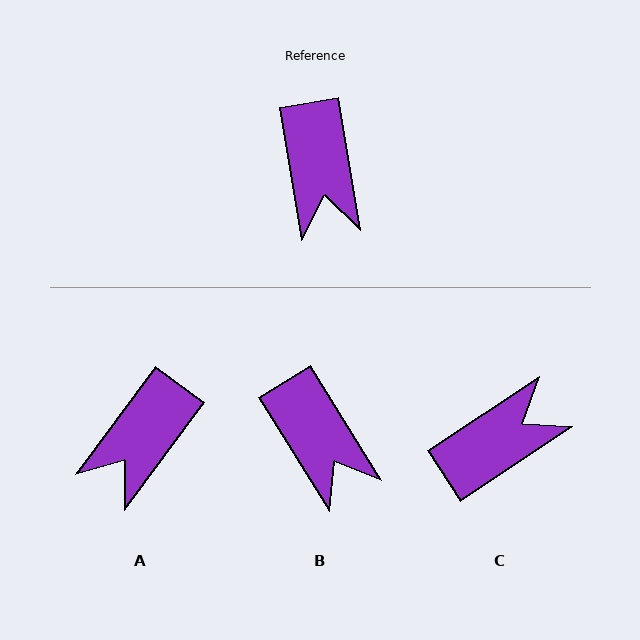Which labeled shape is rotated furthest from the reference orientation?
C, about 114 degrees away.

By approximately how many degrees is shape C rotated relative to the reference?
Approximately 114 degrees counter-clockwise.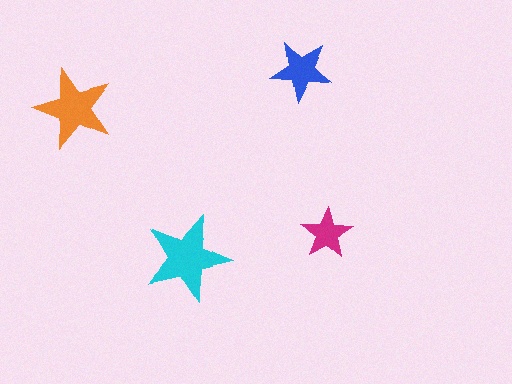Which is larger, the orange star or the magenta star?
The orange one.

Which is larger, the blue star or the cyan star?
The cyan one.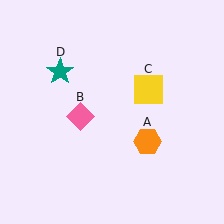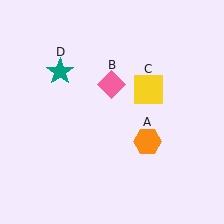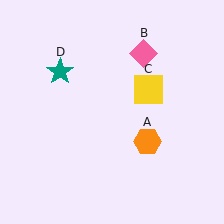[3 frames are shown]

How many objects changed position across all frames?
1 object changed position: pink diamond (object B).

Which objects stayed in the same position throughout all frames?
Orange hexagon (object A) and yellow square (object C) and teal star (object D) remained stationary.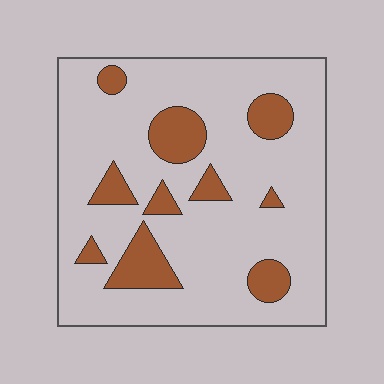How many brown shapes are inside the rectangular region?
10.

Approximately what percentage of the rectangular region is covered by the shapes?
Approximately 20%.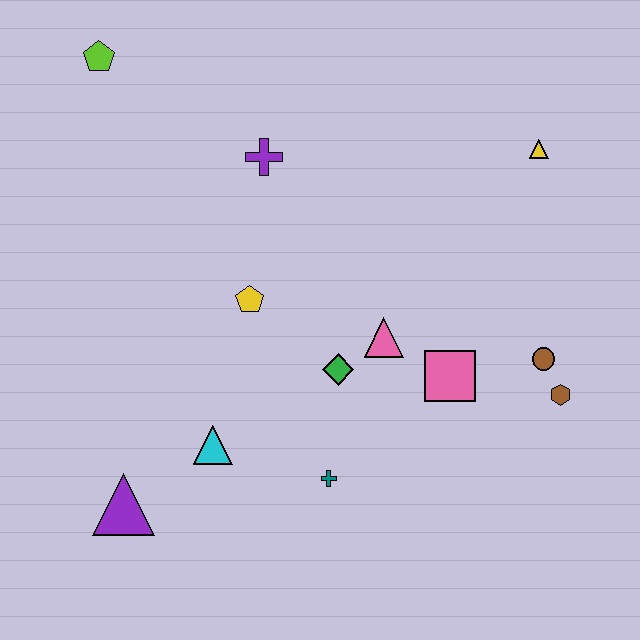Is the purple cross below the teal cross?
No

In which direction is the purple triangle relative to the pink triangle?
The purple triangle is to the left of the pink triangle.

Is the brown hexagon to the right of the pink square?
Yes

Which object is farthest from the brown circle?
The lime pentagon is farthest from the brown circle.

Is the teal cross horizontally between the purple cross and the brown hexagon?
Yes